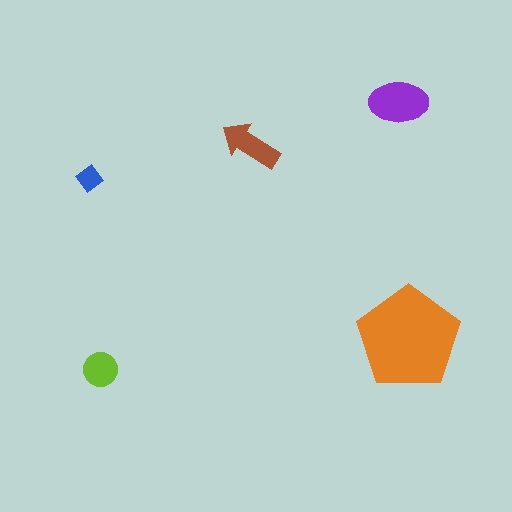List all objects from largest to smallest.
The orange pentagon, the purple ellipse, the brown arrow, the lime circle, the blue diamond.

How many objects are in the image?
There are 5 objects in the image.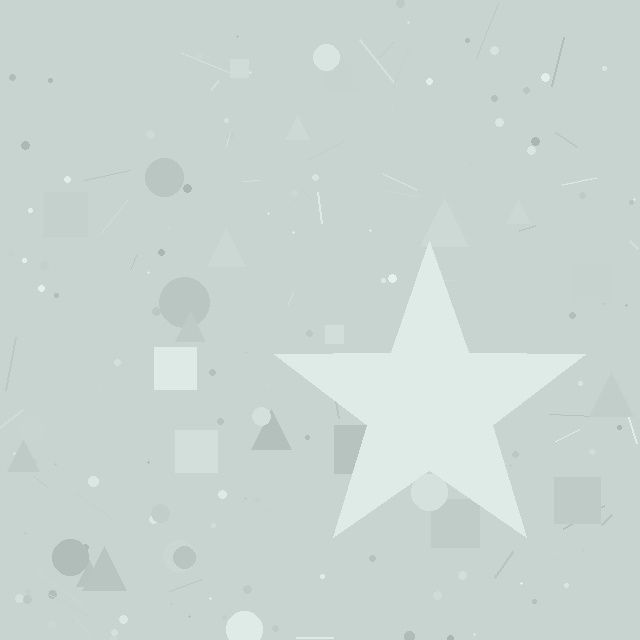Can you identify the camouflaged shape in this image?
The camouflaged shape is a star.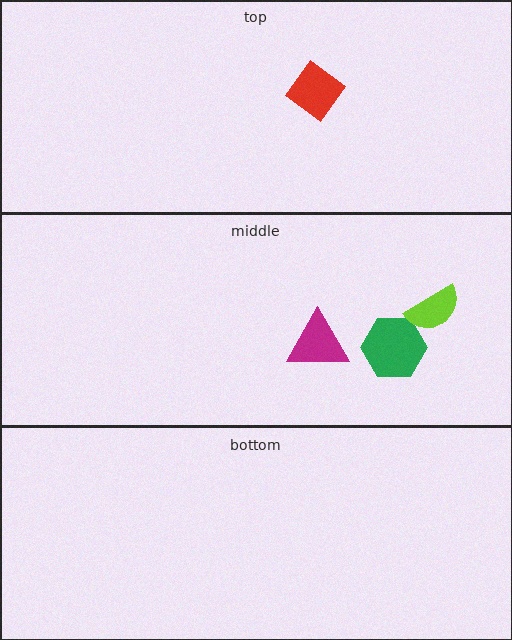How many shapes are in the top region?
1.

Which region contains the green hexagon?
The middle region.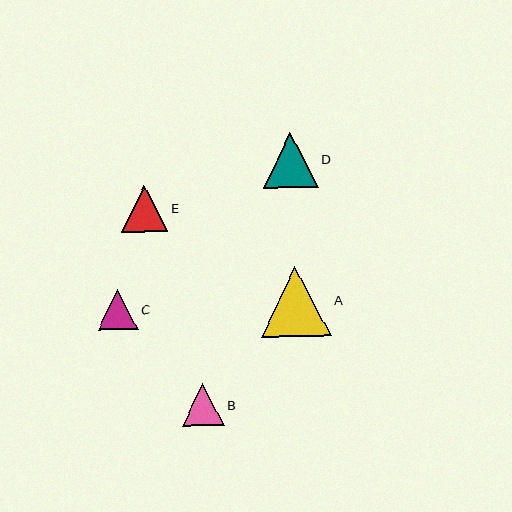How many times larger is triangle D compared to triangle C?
Triangle D is approximately 1.4 times the size of triangle C.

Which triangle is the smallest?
Triangle C is the smallest with a size of approximately 40 pixels.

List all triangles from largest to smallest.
From largest to smallest: A, D, E, B, C.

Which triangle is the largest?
Triangle A is the largest with a size of approximately 70 pixels.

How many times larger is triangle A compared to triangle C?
Triangle A is approximately 1.7 times the size of triangle C.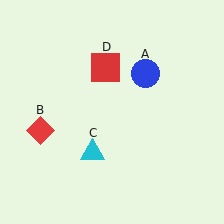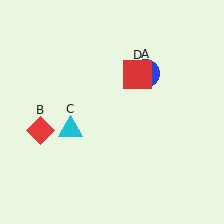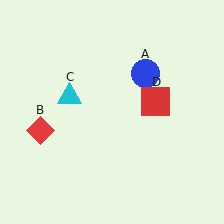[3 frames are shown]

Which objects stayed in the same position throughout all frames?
Blue circle (object A) and red diamond (object B) remained stationary.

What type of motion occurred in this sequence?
The cyan triangle (object C), red square (object D) rotated clockwise around the center of the scene.